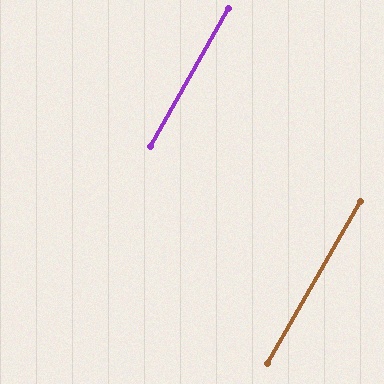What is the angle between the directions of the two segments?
Approximately 0 degrees.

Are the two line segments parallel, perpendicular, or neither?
Parallel — their directions differ by only 0.4°.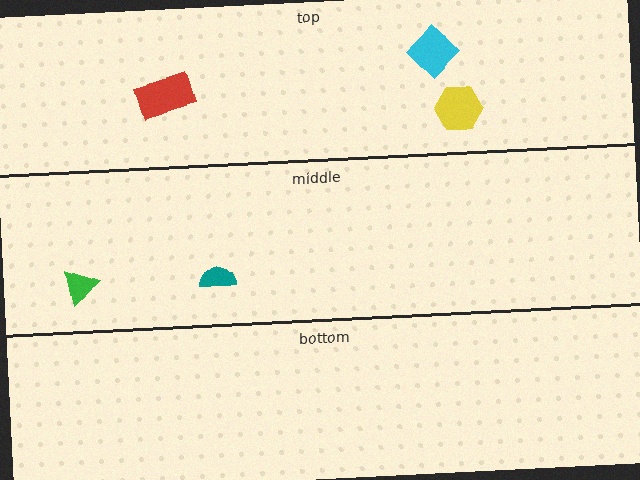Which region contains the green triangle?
The middle region.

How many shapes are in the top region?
3.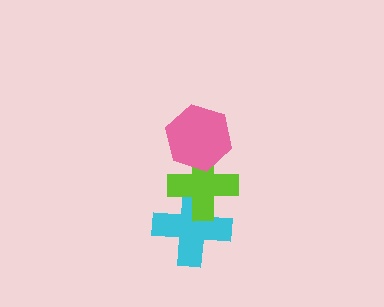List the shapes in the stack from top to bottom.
From top to bottom: the pink hexagon, the lime cross, the cyan cross.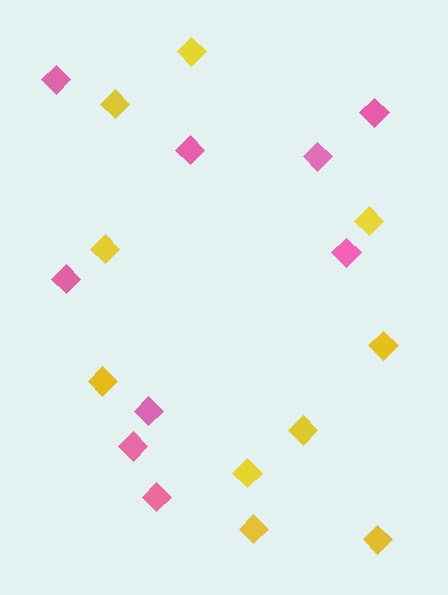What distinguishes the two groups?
There are 2 groups: one group of yellow diamonds (10) and one group of pink diamonds (9).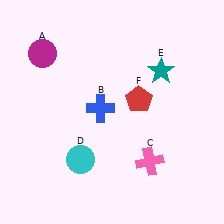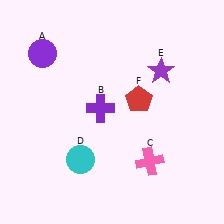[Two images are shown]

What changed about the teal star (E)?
In Image 1, E is teal. In Image 2, it changed to purple.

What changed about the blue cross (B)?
In Image 1, B is blue. In Image 2, it changed to purple.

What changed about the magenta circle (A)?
In Image 1, A is magenta. In Image 2, it changed to purple.